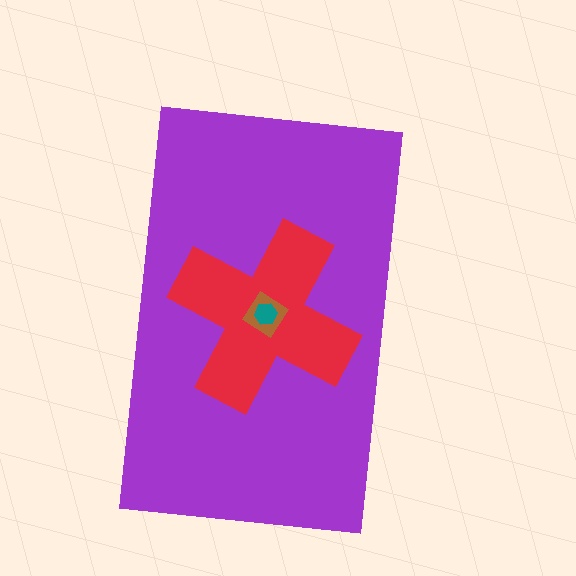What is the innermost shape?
The teal hexagon.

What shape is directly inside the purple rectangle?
The red cross.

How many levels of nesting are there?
4.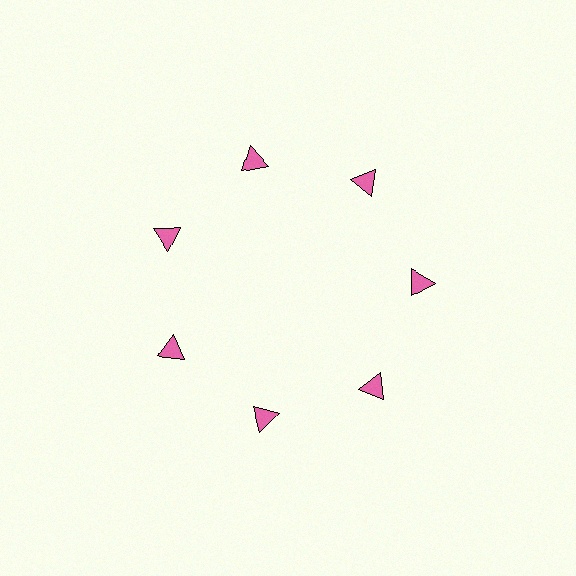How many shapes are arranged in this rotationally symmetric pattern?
There are 7 shapes, arranged in 7 groups of 1.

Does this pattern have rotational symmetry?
Yes, this pattern has 7-fold rotational symmetry. It looks the same after rotating 51 degrees around the center.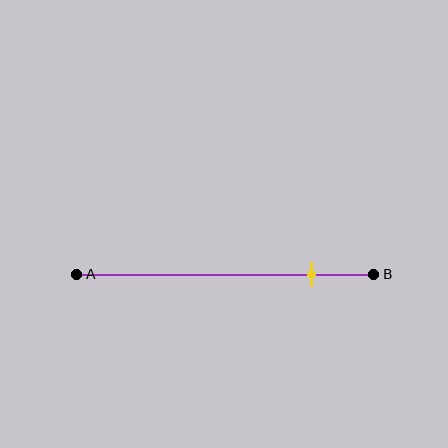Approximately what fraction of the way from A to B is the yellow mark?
The yellow mark is approximately 80% of the way from A to B.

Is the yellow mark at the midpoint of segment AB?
No, the mark is at about 80% from A, not at the 50% midpoint.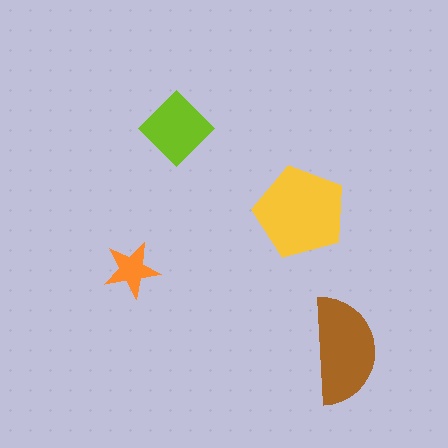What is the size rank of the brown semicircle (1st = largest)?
2nd.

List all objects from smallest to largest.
The orange star, the lime diamond, the brown semicircle, the yellow pentagon.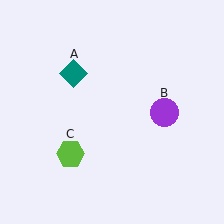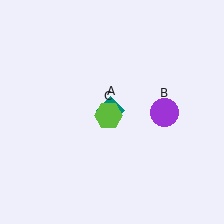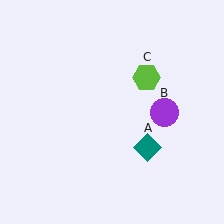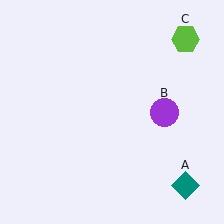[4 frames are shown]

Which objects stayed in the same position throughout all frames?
Purple circle (object B) remained stationary.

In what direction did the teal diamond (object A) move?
The teal diamond (object A) moved down and to the right.